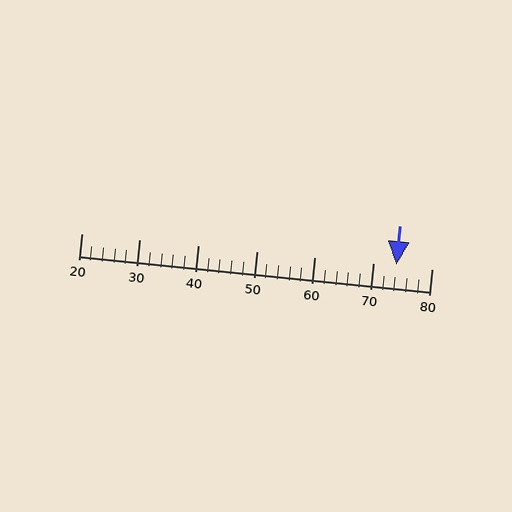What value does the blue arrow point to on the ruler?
The blue arrow points to approximately 74.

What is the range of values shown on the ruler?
The ruler shows values from 20 to 80.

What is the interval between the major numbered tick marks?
The major tick marks are spaced 10 units apart.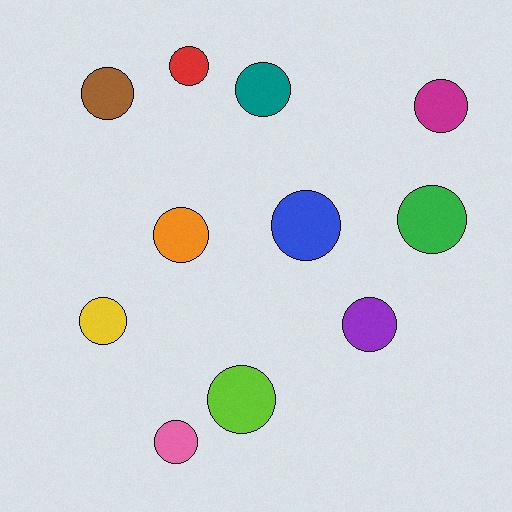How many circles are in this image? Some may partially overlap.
There are 11 circles.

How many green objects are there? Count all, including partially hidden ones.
There is 1 green object.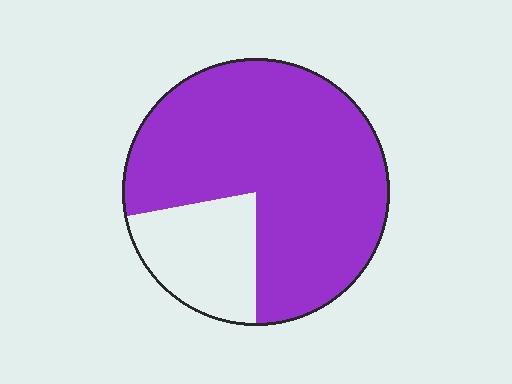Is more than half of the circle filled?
Yes.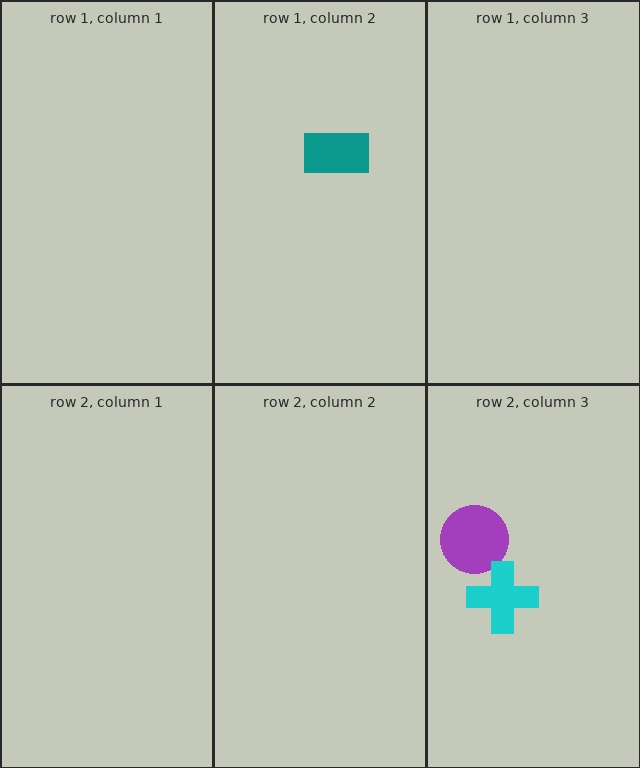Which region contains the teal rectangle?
The row 1, column 2 region.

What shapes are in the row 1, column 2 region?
The teal rectangle.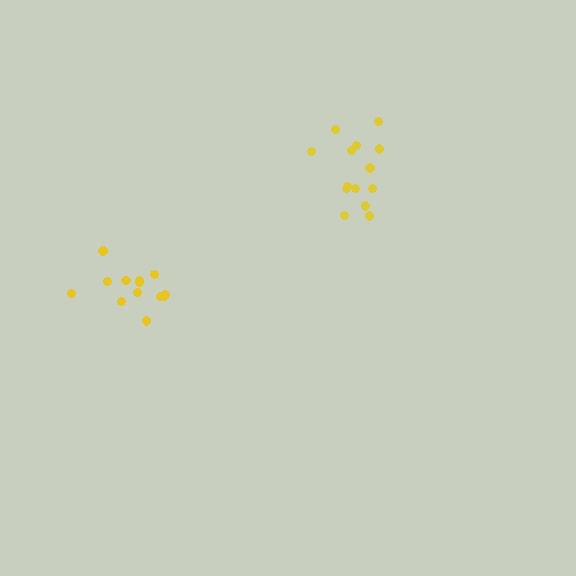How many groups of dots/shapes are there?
There are 2 groups.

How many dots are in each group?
Group 1: 14 dots, Group 2: 13 dots (27 total).